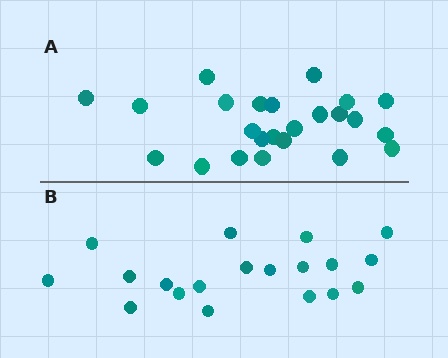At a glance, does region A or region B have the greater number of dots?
Region A (the top region) has more dots.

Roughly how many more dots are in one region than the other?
Region A has about 5 more dots than region B.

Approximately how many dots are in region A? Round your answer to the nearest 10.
About 20 dots. (The exact count is 24, which rounds to 20.)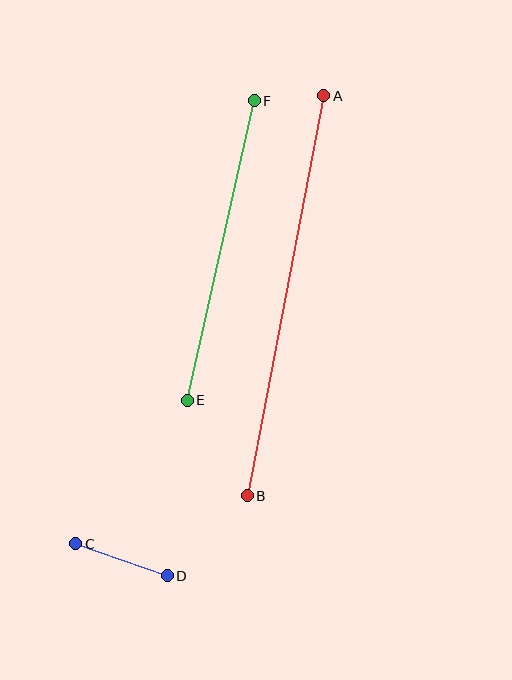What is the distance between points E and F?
The distance is approximately 307 pixels.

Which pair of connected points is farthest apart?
Points A and B are farthest apart.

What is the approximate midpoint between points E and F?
The midpoint is at approximately (221, 251) pixels.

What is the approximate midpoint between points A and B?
The midpoint is at approximately (285, 296) pixels.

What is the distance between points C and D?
The distance is approximately 97 pixels.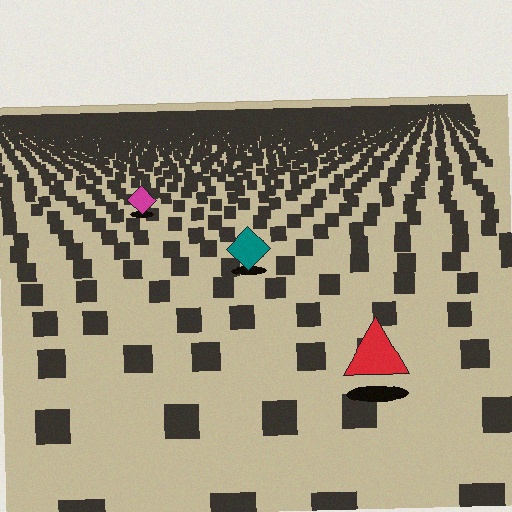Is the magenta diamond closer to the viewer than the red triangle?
No. The red triangle is closer — you can tell from the texture gradient: the ground texture is coarser near it.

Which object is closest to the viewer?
The red triangle is closest. The texture marks near it are larger and more spread out.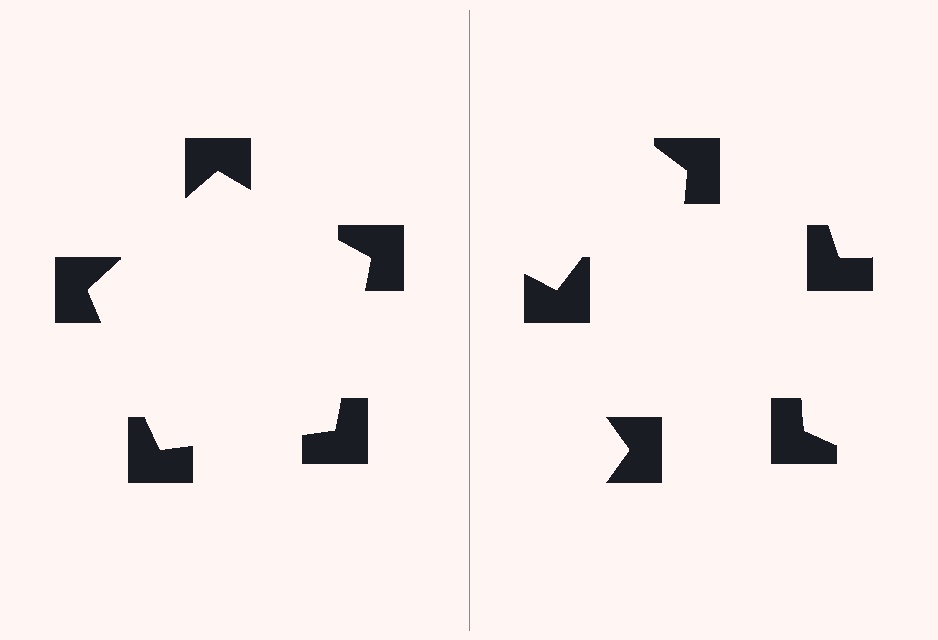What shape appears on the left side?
An illusory pentagon.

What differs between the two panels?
The notched squares are positioned identically on both sides; only the wedge orientations differ. On the left they align to a pentagon; on the right they are misaligned.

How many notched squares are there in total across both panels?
10 — 5 on each side.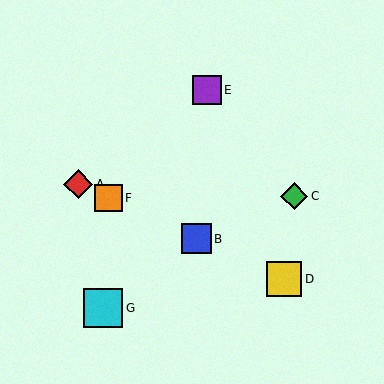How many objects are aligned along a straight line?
4 objects (A, B, D, F) are aligned along a straight line.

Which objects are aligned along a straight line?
Objects A, B, D, F are aligned along a straight line.